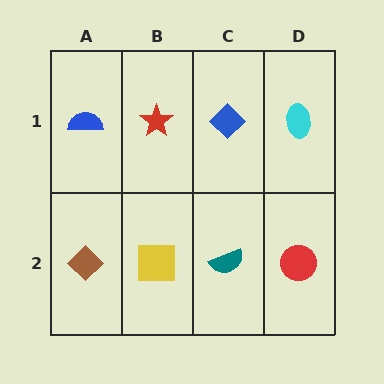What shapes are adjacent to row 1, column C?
A teal semicircle (row 2, column C), a red star (row 1, column B), a cyan ellipse (row 1, column D).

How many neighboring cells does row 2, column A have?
2.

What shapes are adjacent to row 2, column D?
A cyan ellipse (row 1, column D), a teal semicircle (row 2, column C).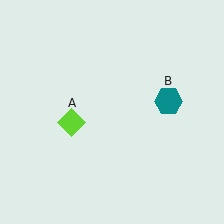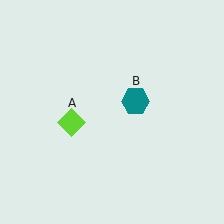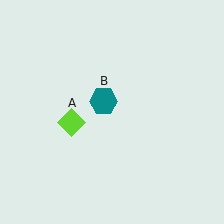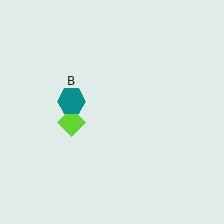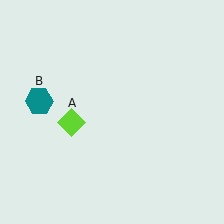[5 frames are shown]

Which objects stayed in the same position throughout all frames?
Lime diamond (object A) remained stationary.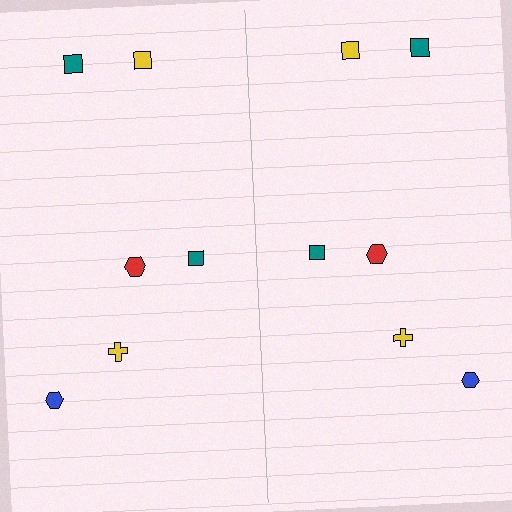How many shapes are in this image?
There are 12 shapes in this image.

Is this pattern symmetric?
Yes, this pattern has bilateral (reflection) symmetry.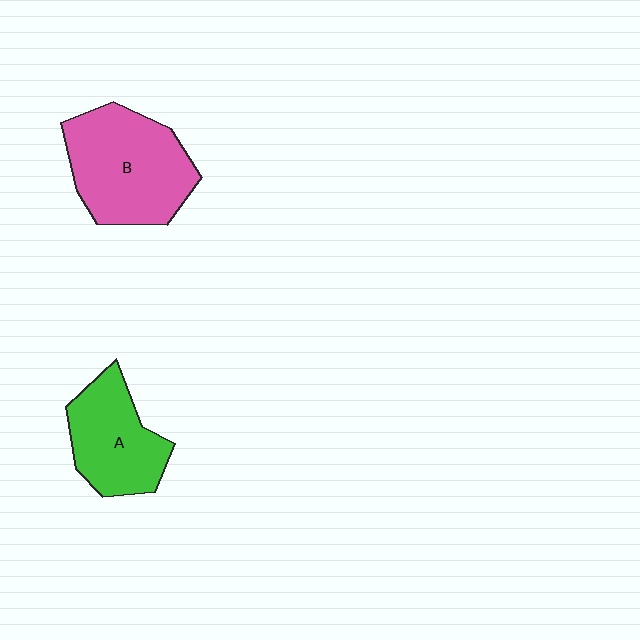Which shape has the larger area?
Shape B (pink).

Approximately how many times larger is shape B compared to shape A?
Approximately 1.4 times.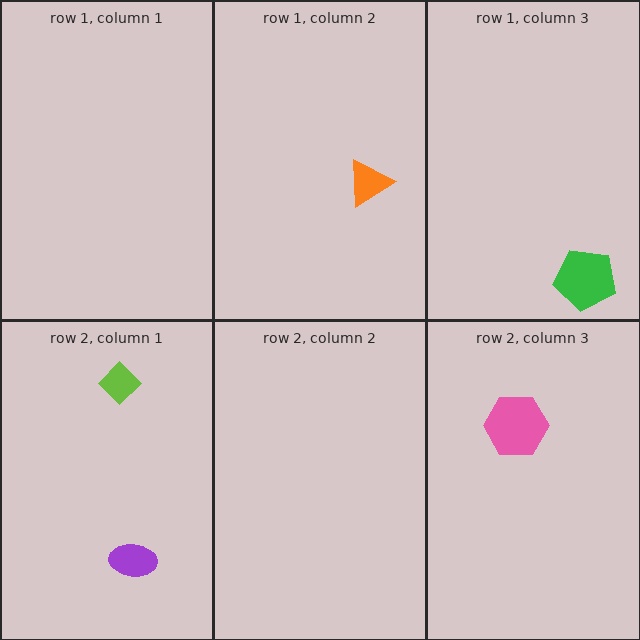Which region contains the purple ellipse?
The row 2, column 1 region.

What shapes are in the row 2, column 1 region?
The purple ellipse, the lime diamond.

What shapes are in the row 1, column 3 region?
The green pentagon.